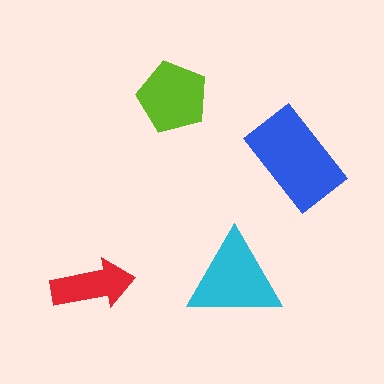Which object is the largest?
The blue rectangle.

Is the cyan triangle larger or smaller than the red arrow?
Larger.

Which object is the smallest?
The red arrow.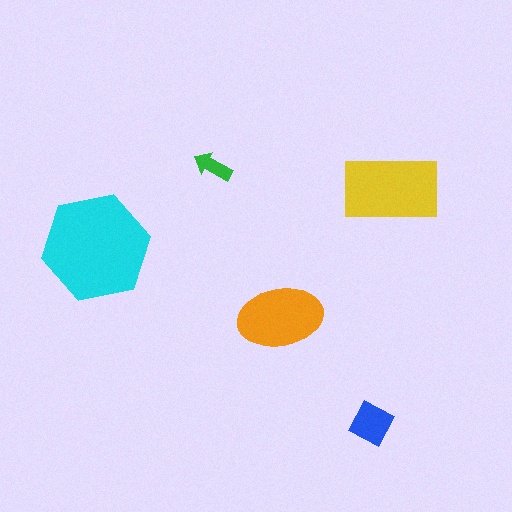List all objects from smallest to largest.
The green arrow, the blue square, the orange ellipse, the yellow rectangle, the cyan hexagon.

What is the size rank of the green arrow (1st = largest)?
5th.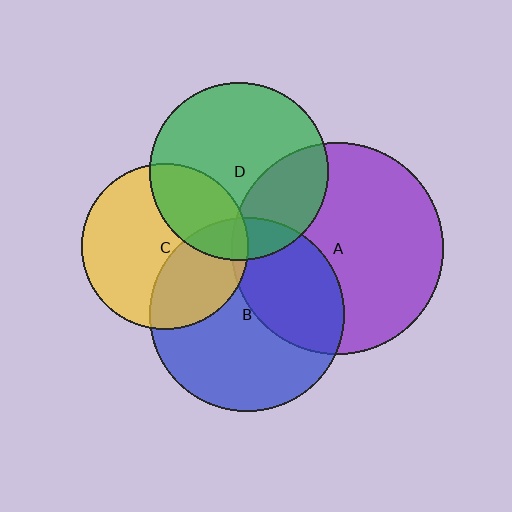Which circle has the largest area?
Circle A (purple).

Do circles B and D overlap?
Yes.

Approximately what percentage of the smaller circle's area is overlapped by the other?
Approximately 15%.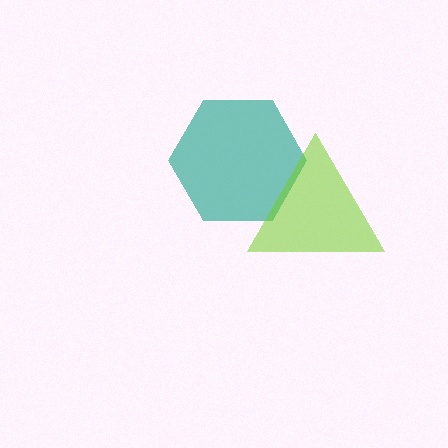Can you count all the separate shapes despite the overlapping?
Yes, there are 2 separate shapes.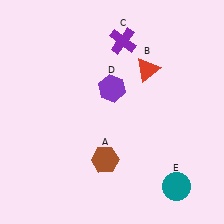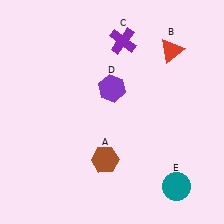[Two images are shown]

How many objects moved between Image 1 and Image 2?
1 object moved between the two images.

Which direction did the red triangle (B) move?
The red triangle (B) moved right.